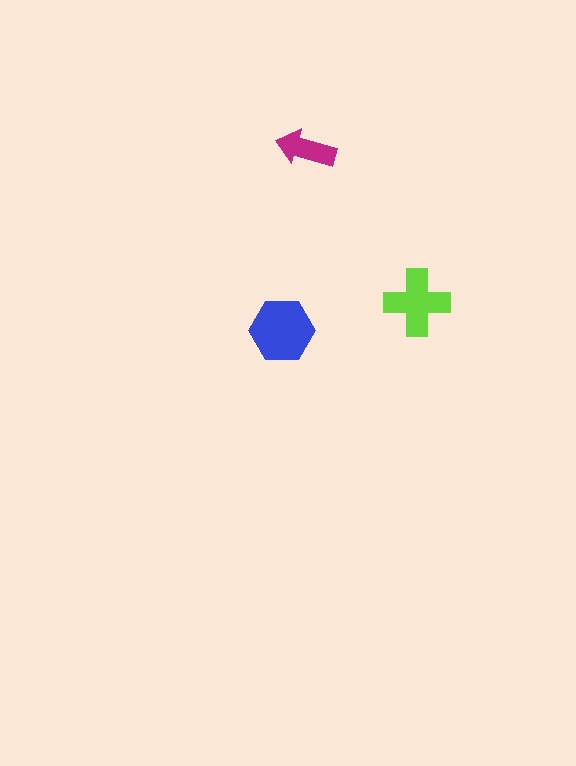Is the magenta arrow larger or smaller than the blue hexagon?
Smaller.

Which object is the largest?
The blue hexagon.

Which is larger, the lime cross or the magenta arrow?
The lime cross.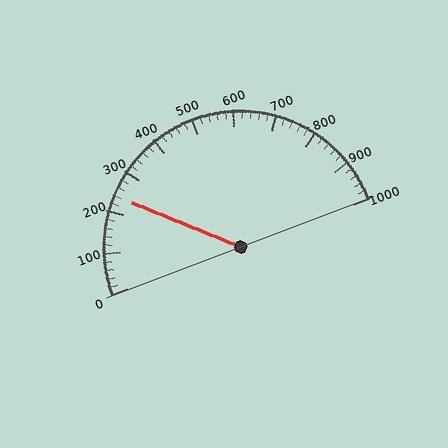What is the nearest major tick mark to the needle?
The nearest major tick mark is 200.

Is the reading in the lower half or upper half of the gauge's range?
The reading is in the lower half of the range (0 to 1000).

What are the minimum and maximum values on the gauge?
The gauge ranges from 0 to 1000.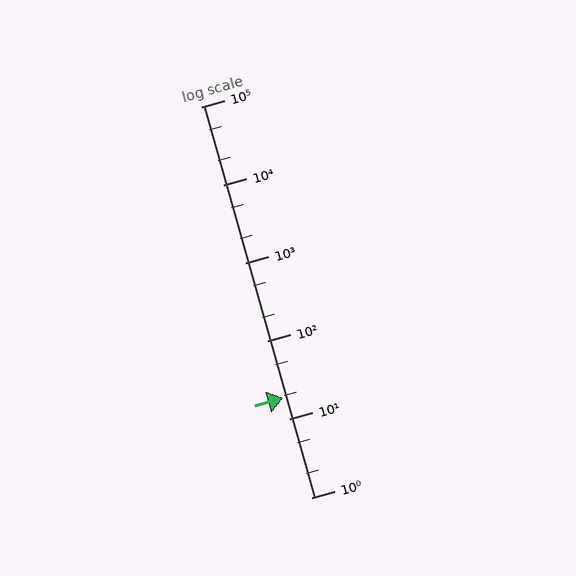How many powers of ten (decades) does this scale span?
The scale spans 5 decades, from 1 to 100000.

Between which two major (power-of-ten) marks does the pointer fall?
The pointer is between 10 and 100.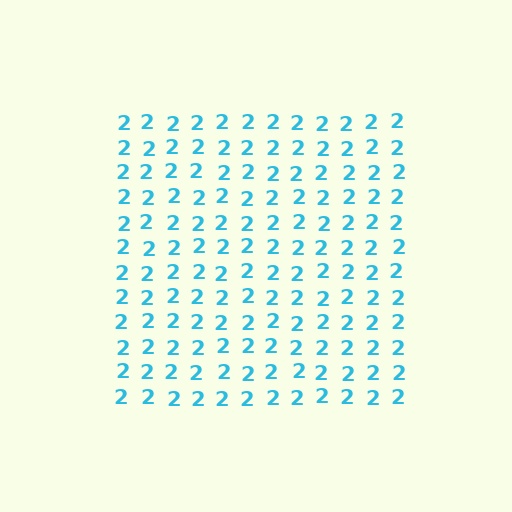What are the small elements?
The small elements are digit 2's.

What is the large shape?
The large shape is a square.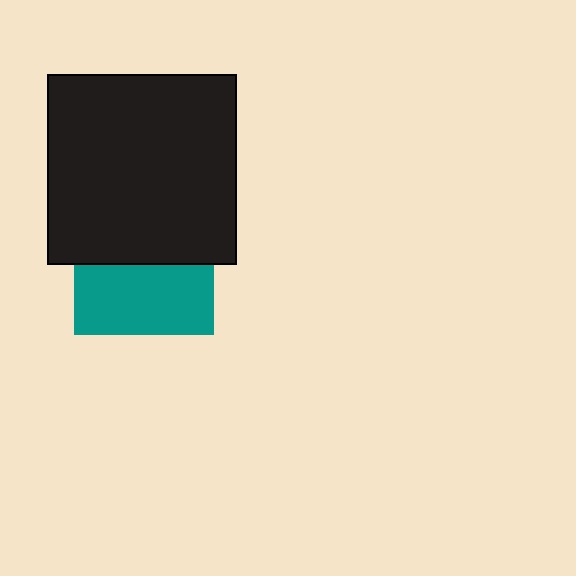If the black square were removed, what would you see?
You would see the complete teal square.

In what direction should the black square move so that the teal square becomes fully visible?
The black square should move up. That is the shortest direction to clear the overlap and leave the teal square fully visible.